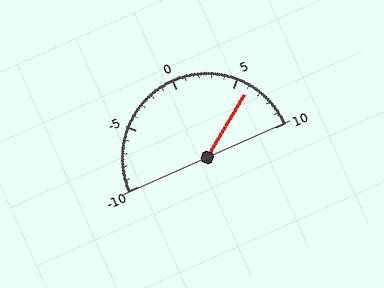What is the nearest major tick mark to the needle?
The nearest major tick mark is 5.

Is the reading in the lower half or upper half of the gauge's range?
The reading is in the upper half of the range (-10 to 10).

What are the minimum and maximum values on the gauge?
The gauge ranges from -10 to 10.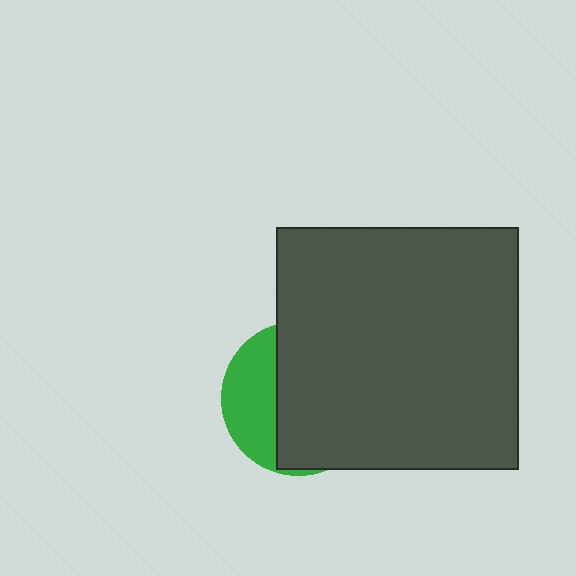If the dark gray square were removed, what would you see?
You would see the complete green circle.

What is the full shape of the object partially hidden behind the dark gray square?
The partially hidden object is a green circle.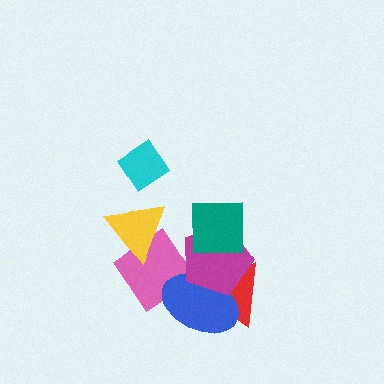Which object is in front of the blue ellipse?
The magenta pentagon is in front of the blue ellipse.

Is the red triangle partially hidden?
Yes, it is partially covered by another shape.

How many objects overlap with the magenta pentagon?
4 objects overlap with the magenta pentagon.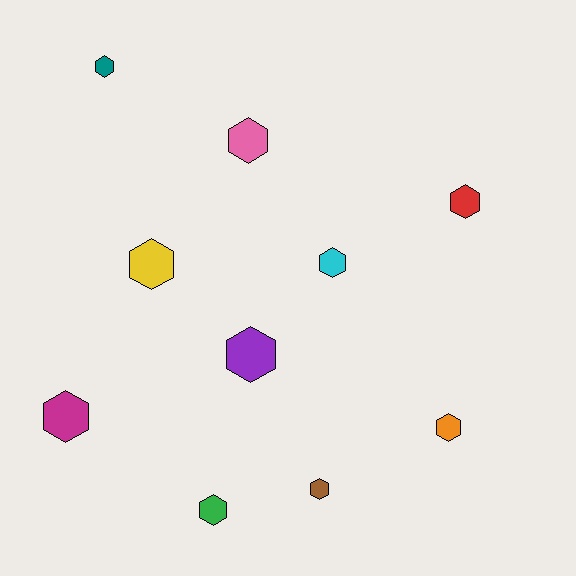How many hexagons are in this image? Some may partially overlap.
There are 10 hexagons.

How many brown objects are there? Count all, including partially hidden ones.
There is 1 brown object.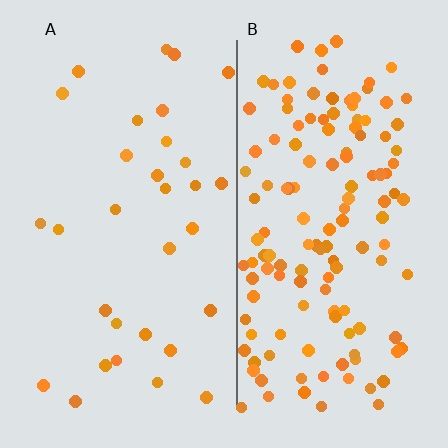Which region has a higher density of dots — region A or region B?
B (the right).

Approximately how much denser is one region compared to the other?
Approximately 4.4× — region B over region A.